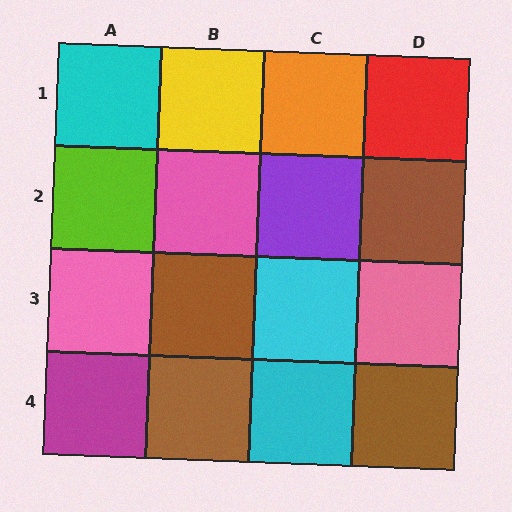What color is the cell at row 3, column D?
Pink.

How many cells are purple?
1 cell is purple.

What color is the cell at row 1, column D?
Red.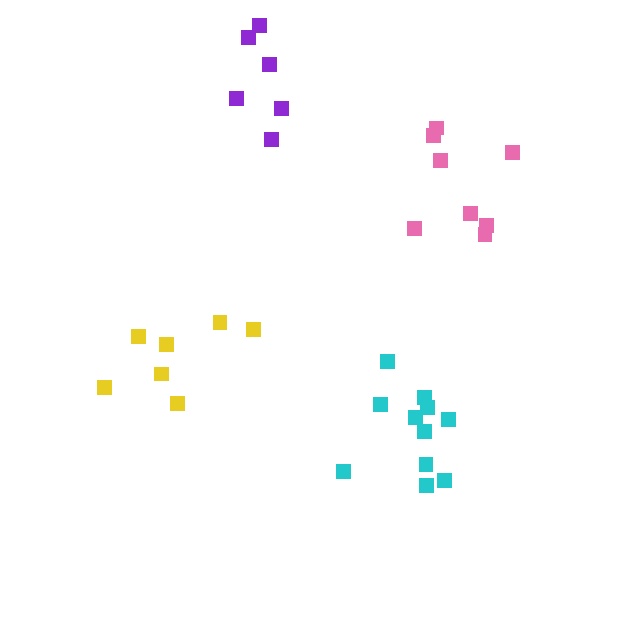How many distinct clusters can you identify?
There are 4 distinct clusters.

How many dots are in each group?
Group 1: 11 dots, Group 2: 7 dots, Group 3: 8 dots, Group 4: 6 dots (32 total).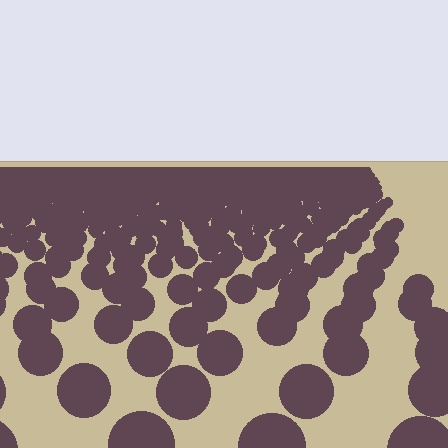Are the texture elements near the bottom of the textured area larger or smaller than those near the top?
Larger. Near the bottom, elements are closer to the viewer and appear at a bigger on-screen size.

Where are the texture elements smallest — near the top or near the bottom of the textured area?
Near the top.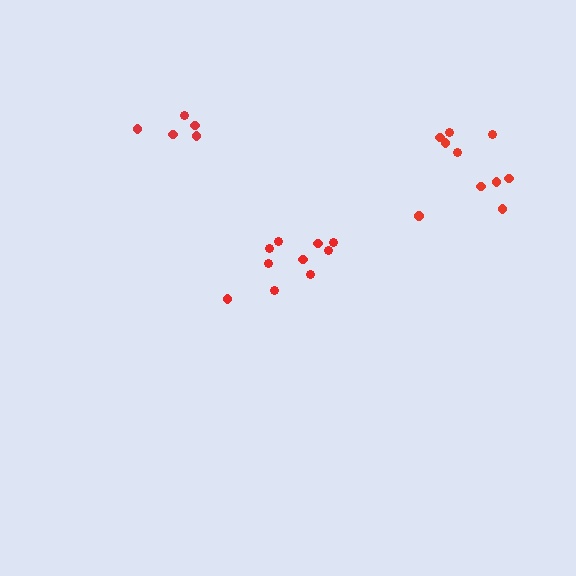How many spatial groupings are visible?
There are 3 spatial groupings.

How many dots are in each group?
Group 1: 10 dots, Group 2: 10 dots, Group 3: 5 dots (25 total).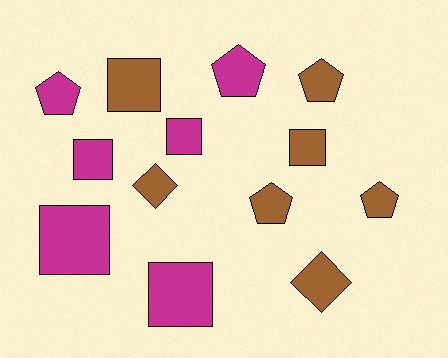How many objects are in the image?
There are 13 objects.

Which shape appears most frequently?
Square, with 6 objects.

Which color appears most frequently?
Brown, with 7 objects.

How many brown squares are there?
There are 2 brown squares.